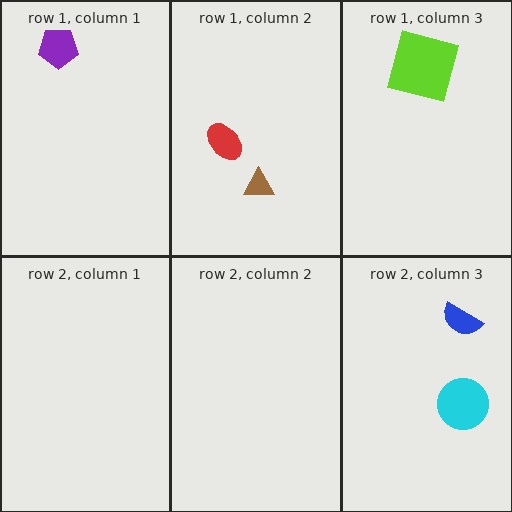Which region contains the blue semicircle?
The row 2, column 3 region.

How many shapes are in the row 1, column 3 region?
1.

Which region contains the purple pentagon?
The row 1, column 1 region.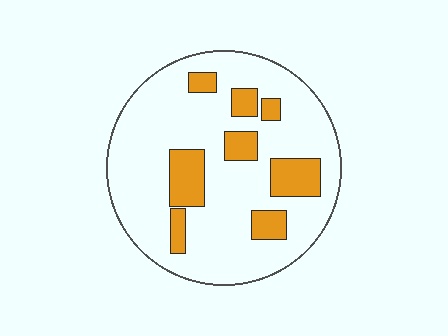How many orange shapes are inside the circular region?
8.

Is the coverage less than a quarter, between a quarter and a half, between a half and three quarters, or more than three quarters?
Less than a quarter.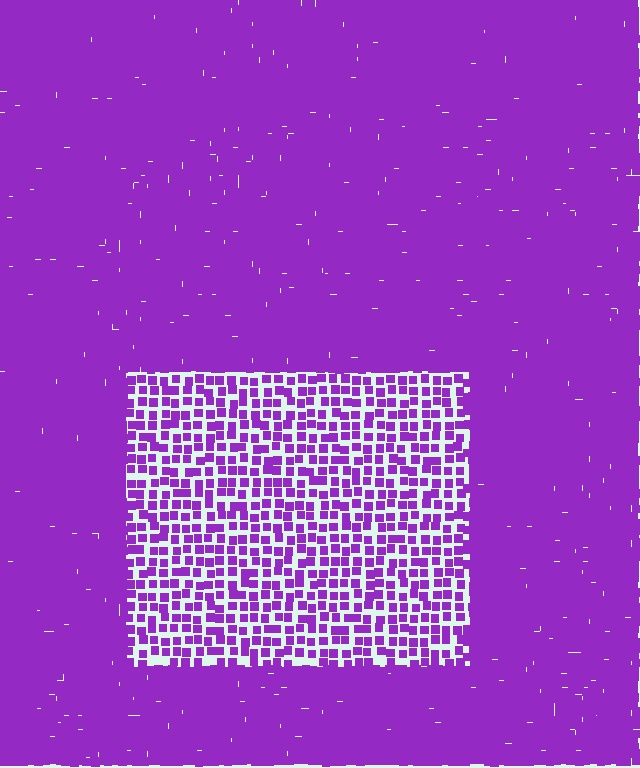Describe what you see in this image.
The image contains small purple elements arranged at two different densities. A rectangle-shaped region is visible where the elements are less densely packed than the surrounding area.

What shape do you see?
I see a rectangle.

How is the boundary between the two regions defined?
The boundary is defined by a change in element density (approximately 2.6x ratio). All elements are the same color, size, and shape.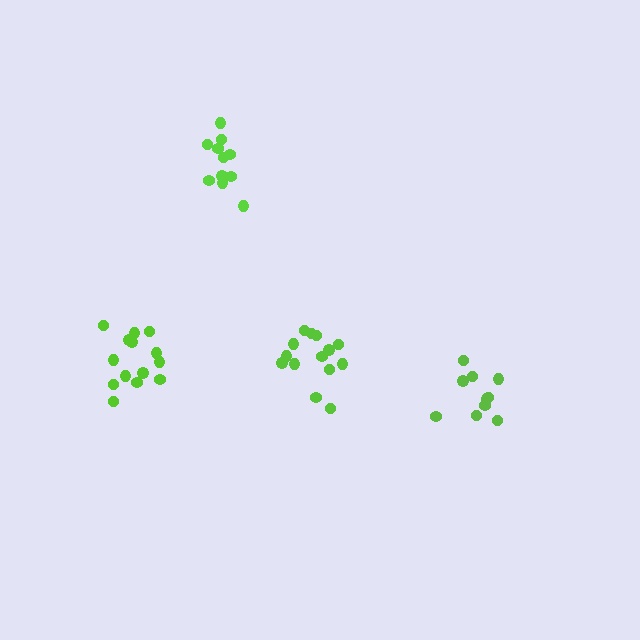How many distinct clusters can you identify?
There are 4 distinct clusters.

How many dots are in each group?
Group 1: 14 dots, Group 2: 11 dots, Group 3: 14 dots, Group 4: 10 dots (49 total).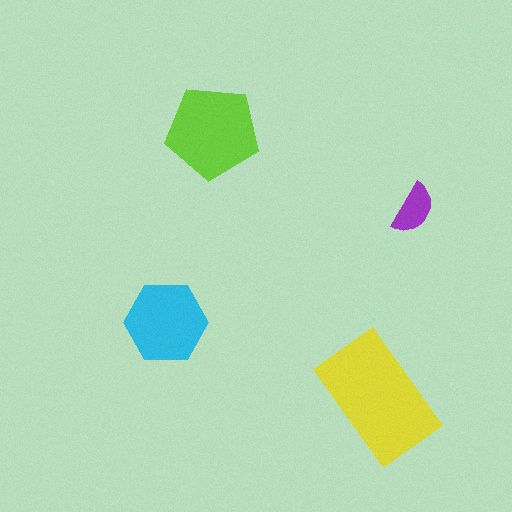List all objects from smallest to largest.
The purple semicircle, the cyan hexagon, the lime pentagon, the yellow rectangle.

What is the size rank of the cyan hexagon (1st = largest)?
3rd.